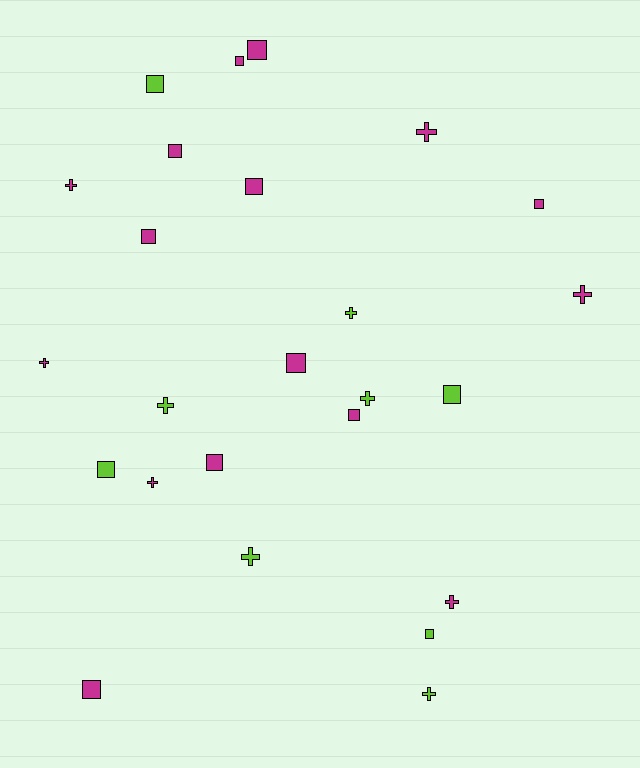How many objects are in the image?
There are 25 objects.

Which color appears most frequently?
Magenta, with 16 objects.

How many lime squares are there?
There are 4 lime squares.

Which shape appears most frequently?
Square, with 14 objects.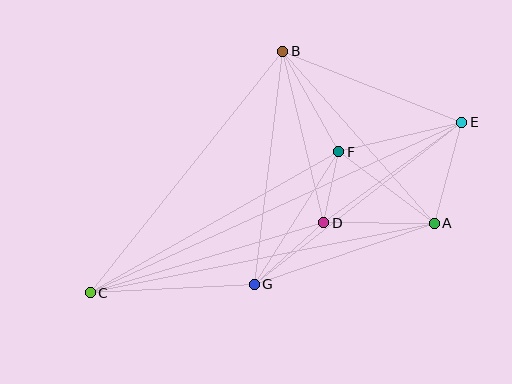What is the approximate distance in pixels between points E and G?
The distance between E and G is approximately 263 pixels.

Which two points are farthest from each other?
Points C and E are farthest from each other.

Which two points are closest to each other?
Points D and F are closest to each other.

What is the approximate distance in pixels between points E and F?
The distance between E and F is approximately 126 pixels.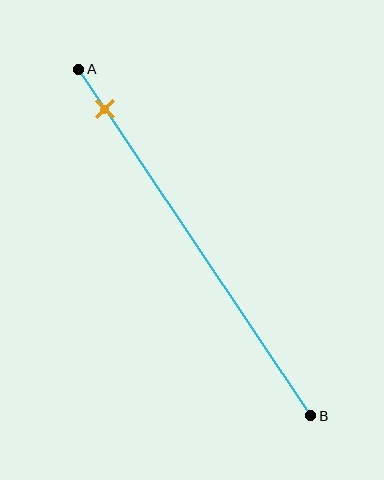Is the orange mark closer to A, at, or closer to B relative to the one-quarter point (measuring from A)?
The orange mark is closer to point A than the one-quarter point of segment AB.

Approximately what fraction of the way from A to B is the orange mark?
The orange mark is approximately 10% of the way from A to B.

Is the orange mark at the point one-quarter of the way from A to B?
No, the mark is at about 10% from A, not at the 25% one-quarter point.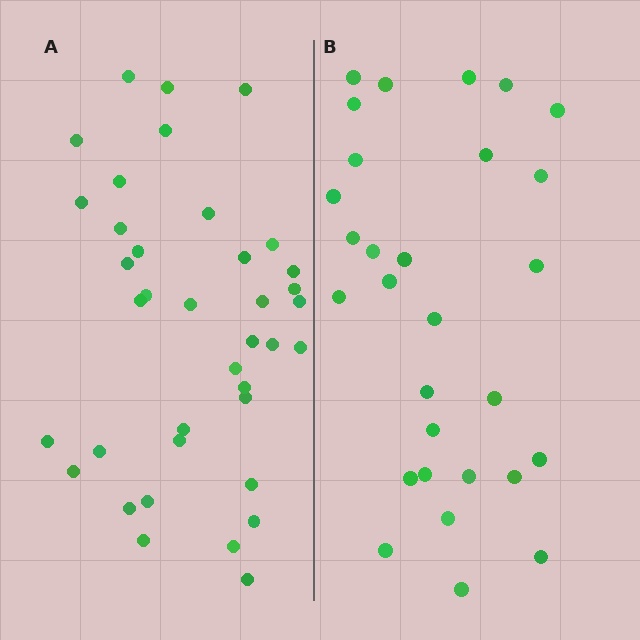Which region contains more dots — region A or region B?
Region A (the left region) has more dots.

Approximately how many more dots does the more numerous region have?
Region A has roughly 8 or so more dots than region B.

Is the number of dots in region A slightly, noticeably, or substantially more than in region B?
Region A has noticeably more, but not dramatically so. The ratio is roughly 1.3 to 1.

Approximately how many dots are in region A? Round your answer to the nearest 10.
About 40 dots. (The exact count is 38, which rounds to 40.)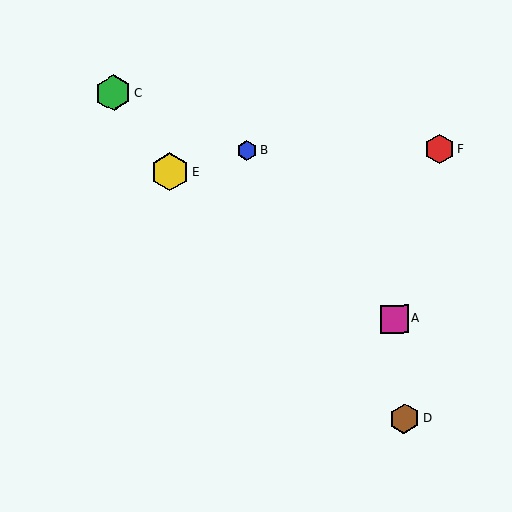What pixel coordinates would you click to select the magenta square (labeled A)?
Click at (394, 319) to select the magenta square A.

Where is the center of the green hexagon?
The center of the green hexagon is at (114, 93).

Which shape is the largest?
The yellow hexagon (labeled E) is the largest.